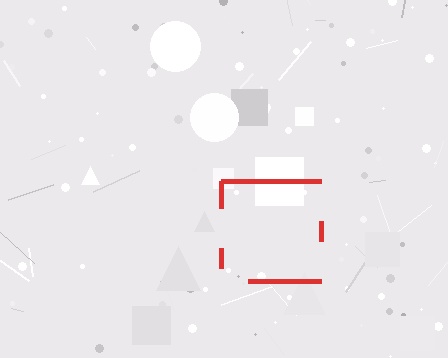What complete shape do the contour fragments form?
The contour fragments form a square.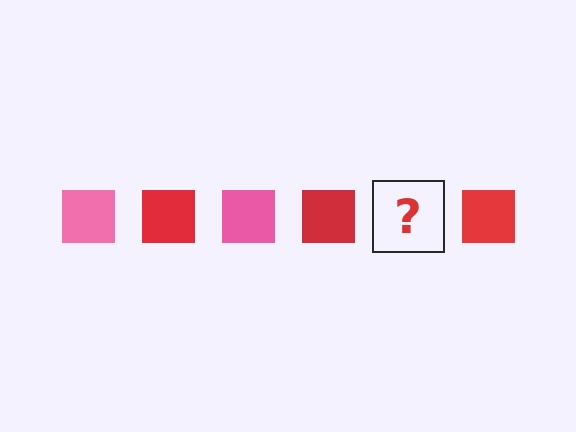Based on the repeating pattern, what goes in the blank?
The blank should be a pink square.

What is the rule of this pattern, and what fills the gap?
The rule is that the pattern cycles through pink, red squares. The gap should be filled with a pink square.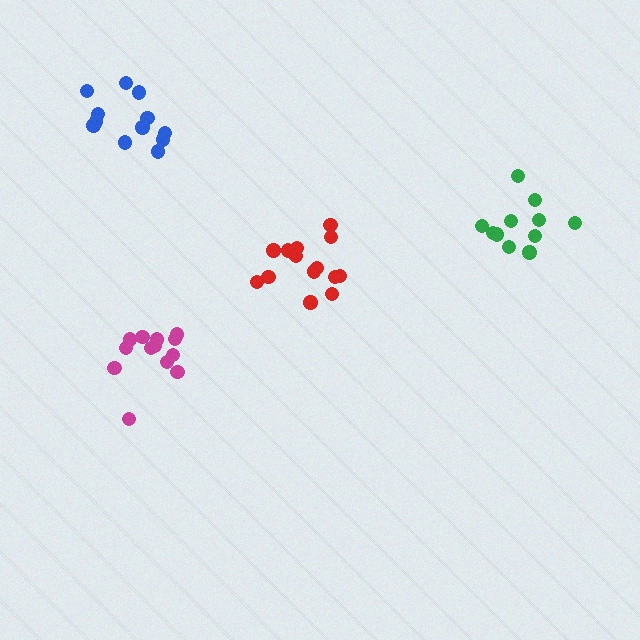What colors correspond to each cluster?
The clusters are colored: magenta, red, green, blue.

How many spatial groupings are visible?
There are 4 spatial groupings.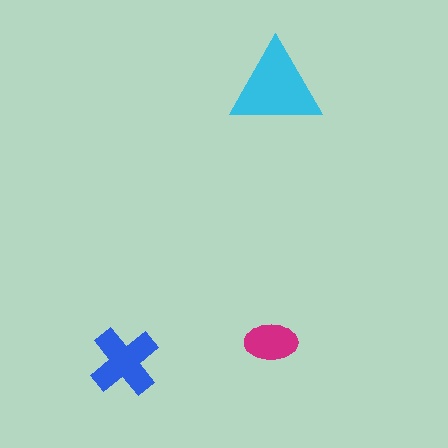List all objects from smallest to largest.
The magenta ellipse, the blue cross, the cyan triangle.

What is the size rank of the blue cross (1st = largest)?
2nd.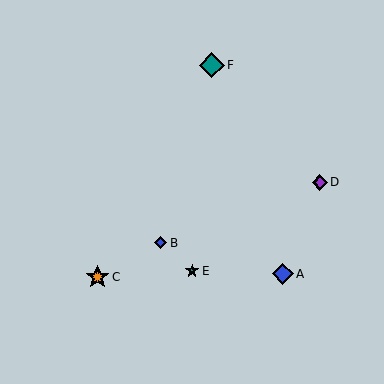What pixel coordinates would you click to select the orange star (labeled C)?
Click at (98, 277) to select the orange star C.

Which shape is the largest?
The teal diamond (labeled F) is the largest.